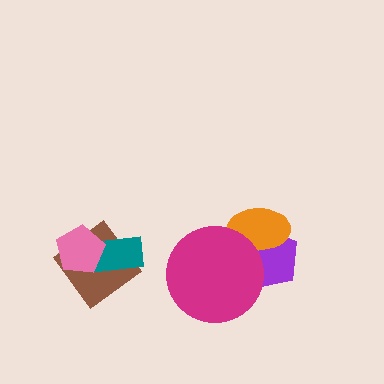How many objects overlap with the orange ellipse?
2 objects overlap with the orange ellipse.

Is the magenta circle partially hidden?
No, no other shape covers it.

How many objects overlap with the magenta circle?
2 objects overlap with the magenta circle.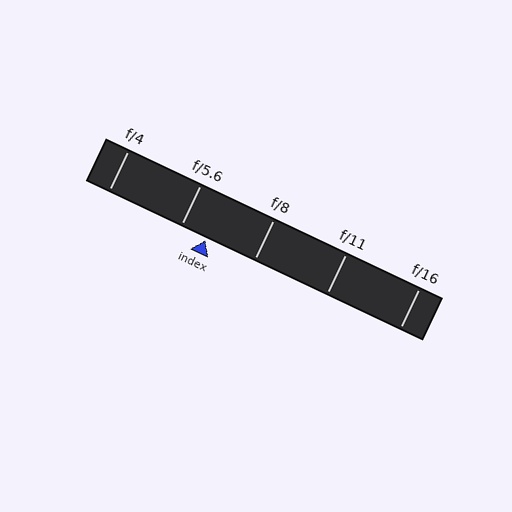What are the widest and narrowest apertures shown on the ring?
The widest aperture shown is f/4 and the narrowest is f/16.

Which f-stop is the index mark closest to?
The index mark is closest to f/5.6.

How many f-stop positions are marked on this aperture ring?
There are 5 f-stop positions marked.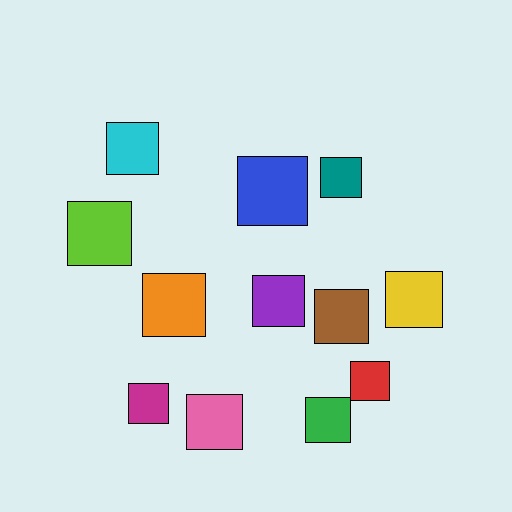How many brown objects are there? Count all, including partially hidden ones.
There is 1 brown object.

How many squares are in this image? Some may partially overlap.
There are 12 squares.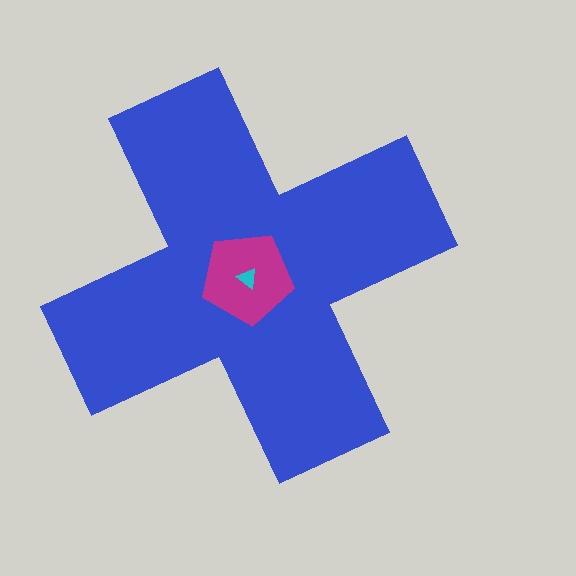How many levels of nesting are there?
3.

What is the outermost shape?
The blue cross.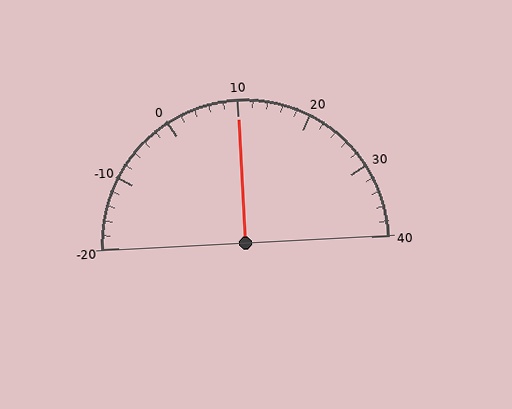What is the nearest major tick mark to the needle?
The nearest major tick mark is 10.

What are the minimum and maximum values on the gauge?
The gauge ranges from -20 to 40.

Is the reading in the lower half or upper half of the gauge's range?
The reading is in the upper half of the range (-20 to 40).